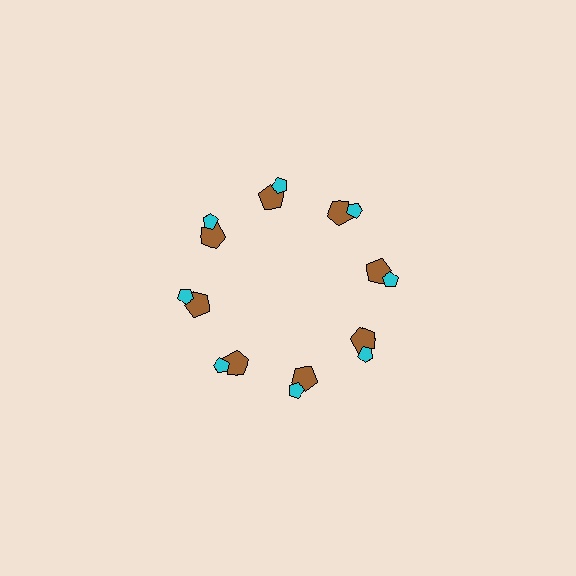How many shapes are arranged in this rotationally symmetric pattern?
There are 16 shapes, arranged in 8 groups of 2.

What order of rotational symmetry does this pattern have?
This pattern has 8-fold rotational symmetry.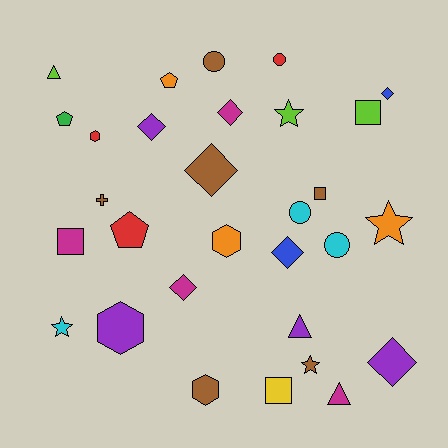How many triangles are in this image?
There are 3 triangles.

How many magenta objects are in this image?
There are 4 magenta objects.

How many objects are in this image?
There are 30 objects.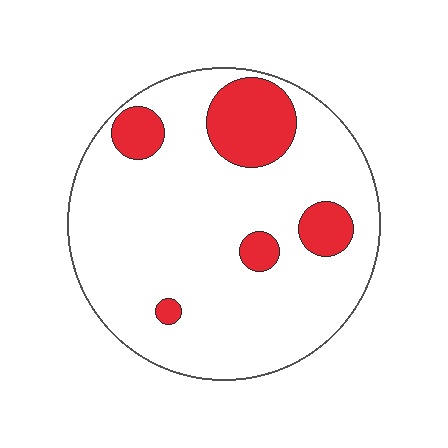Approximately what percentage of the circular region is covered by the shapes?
Approximately 15%.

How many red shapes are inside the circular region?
5.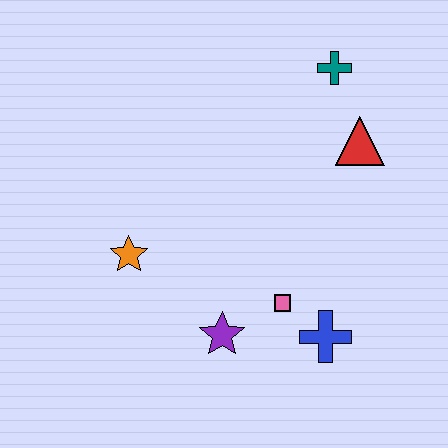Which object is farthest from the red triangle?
The orange star is farthest from the red triangle.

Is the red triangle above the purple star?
Yes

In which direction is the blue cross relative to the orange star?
The blue cross is to the right of the orange star.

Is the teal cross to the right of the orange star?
Yes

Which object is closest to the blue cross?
The pink square is closest to the blue cross.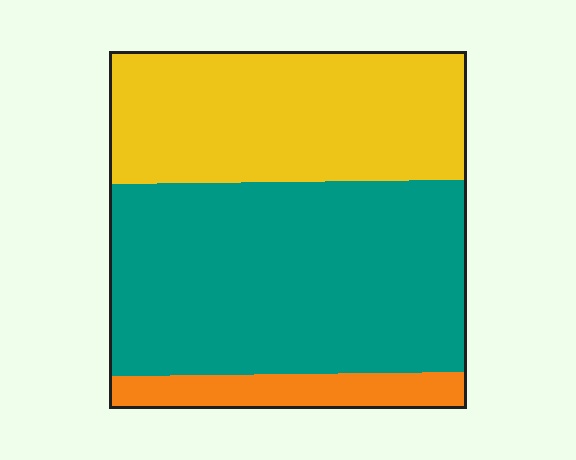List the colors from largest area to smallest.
From largest to smallest: teal, yellow, orange.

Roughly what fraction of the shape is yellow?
Yellow covers about 35% of the shape.